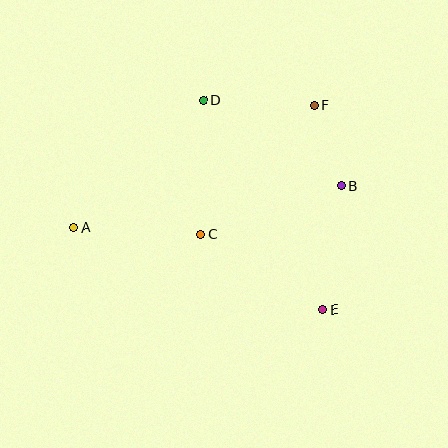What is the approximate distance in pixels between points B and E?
The distance between B and E is approximately 125 pixels.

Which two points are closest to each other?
Points B and F are closest to each other.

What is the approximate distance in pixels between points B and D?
The distance between B and D is approximately 162 pixels.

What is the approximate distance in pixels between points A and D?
The distance between A and D is approximately 182 pixels.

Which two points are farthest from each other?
Points A and B are farthest from each other.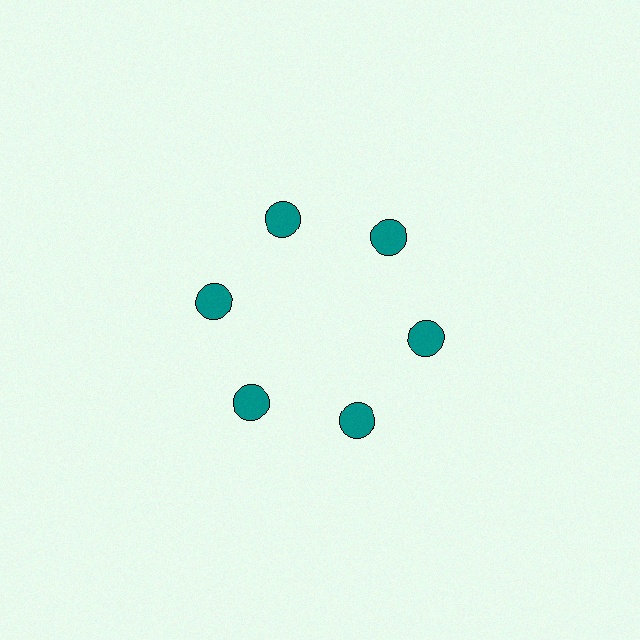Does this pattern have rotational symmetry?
Yes, this pattern has 6-fold rotational symmetry. It looks the same after rotating 60 degrees around the center.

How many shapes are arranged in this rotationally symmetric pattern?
There are 6 shapes, arranged in 6 groups of 1.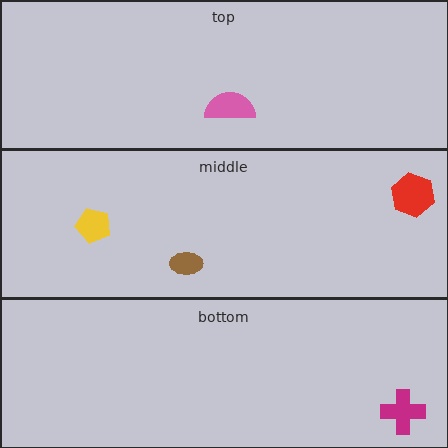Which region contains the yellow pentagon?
The middle region.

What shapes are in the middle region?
The brown ellipse, the yellow pentagon, the red hexagon.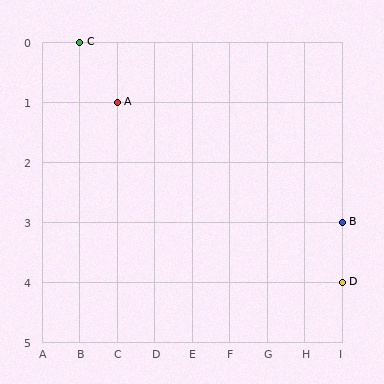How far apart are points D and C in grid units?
Points D and C are 7 columns and 4 rows apart (about 8.1 grid units diagonally).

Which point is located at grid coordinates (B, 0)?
Point C is at (B, 0).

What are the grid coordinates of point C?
Point C is at grid coordinates (B, 0).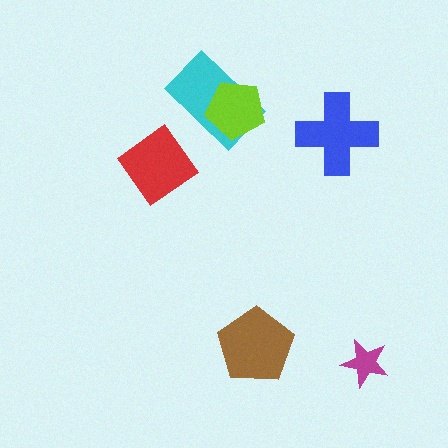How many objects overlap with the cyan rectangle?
1 object overlaps with the cyan rectangle.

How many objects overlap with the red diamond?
0 objects overlap with the red diamond.